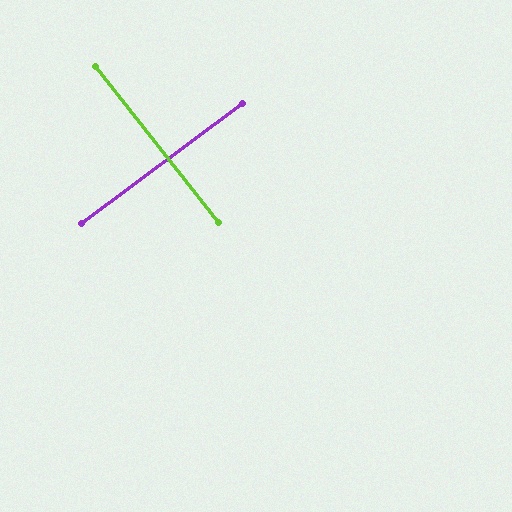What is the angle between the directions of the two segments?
Approximately 88 degrees.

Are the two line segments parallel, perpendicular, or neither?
Perpendicular — they meet at approximately 88°.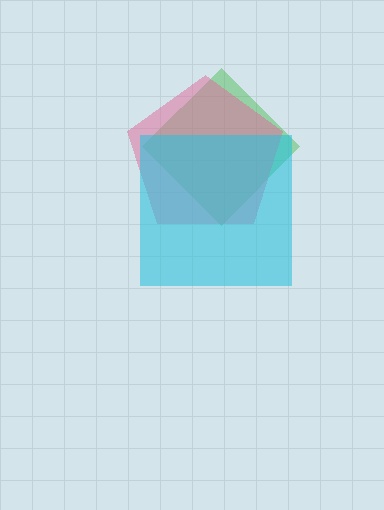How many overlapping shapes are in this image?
There are 3 overlapping shapes in the image.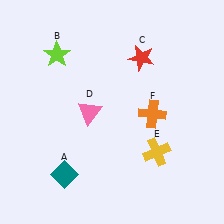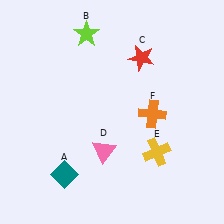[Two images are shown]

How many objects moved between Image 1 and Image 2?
2 objects moved between the two images.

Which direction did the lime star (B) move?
The lime star (B) moved right.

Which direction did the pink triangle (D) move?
The pink triangle (D) moved down.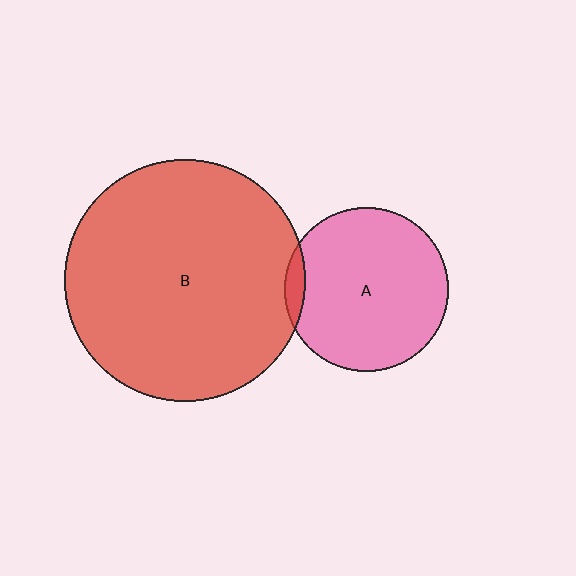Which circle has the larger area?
Circle B (red).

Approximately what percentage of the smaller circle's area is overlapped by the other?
Approximately 5%.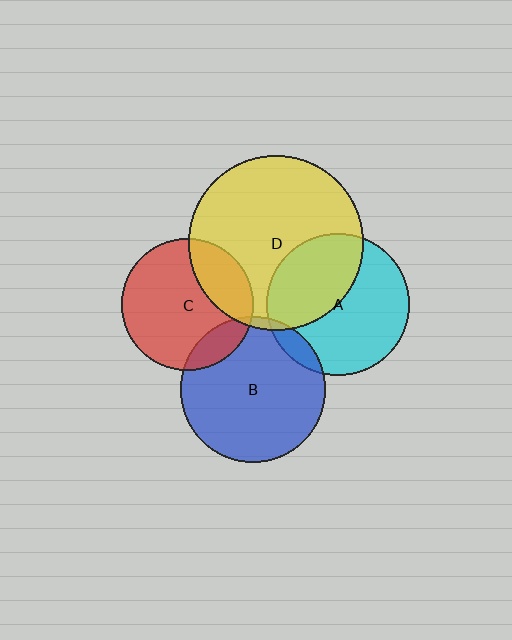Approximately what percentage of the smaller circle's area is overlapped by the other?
Approximately 5%.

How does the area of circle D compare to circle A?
Approximately 1.5 times.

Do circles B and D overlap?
Yes.